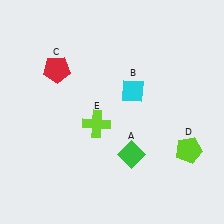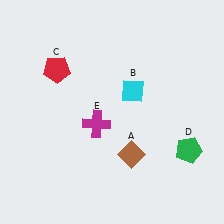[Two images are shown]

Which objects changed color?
A changed from green to brown. D changed from lime to green. E changed from lime to magenta.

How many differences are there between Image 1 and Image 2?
There are 3 differences between the two images.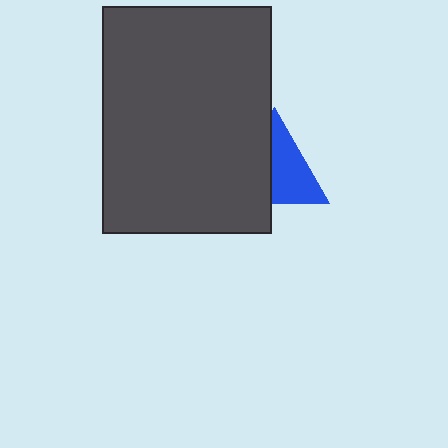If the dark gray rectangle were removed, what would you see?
You would see the complete blue triangle.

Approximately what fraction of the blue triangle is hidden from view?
Roughly 45% of the blue triangle is hidden behind the dark gray rectangle.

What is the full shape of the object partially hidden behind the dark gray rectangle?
The partially hidden object is a blue triangle.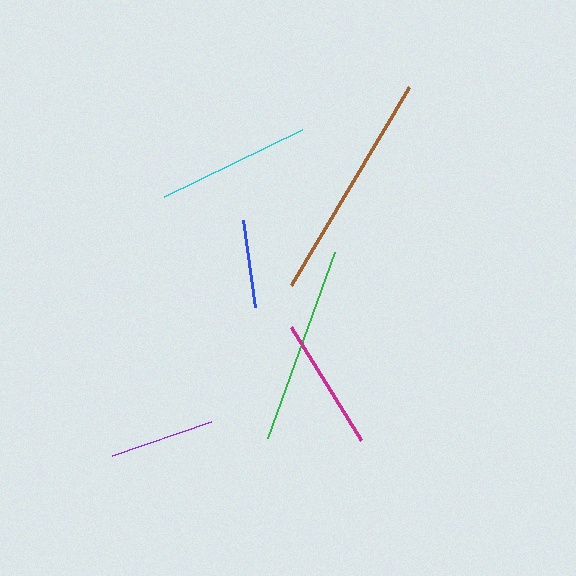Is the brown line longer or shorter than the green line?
The brown line is longer than the green line.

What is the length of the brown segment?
The brown segment is approximately 230 pixels long.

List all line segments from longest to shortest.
From longest to shortest: brown, green, cyan, magenta, purple, blue.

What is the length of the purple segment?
The purple segment is approximately 105 pixels long.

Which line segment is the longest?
The brown line is the longest at approximately 230 pixels.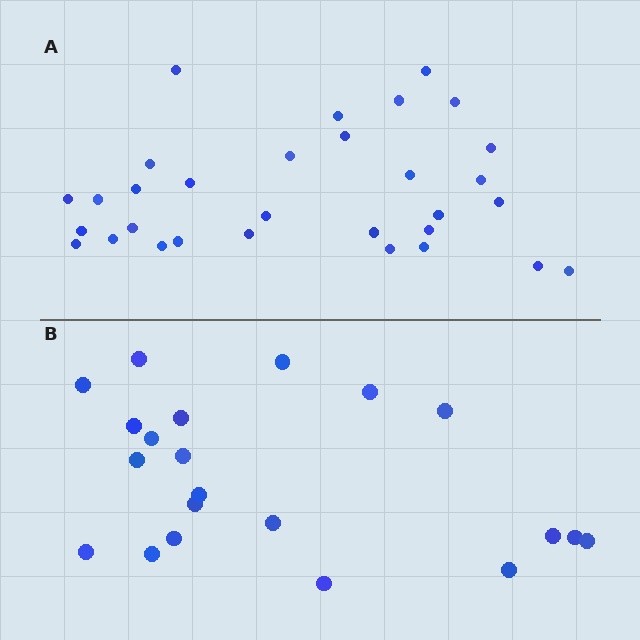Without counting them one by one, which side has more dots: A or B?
Region A (the top region) has more dots.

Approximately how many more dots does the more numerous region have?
Region A has roughly 10 or so more dots than region B.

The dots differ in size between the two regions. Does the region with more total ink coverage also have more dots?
No. Region B has more total ink coverage because its dots are larger, but region A actually contains more individual dots. Total area can be misleading — the number of items is what matters here.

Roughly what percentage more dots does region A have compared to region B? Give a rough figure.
About 50% more.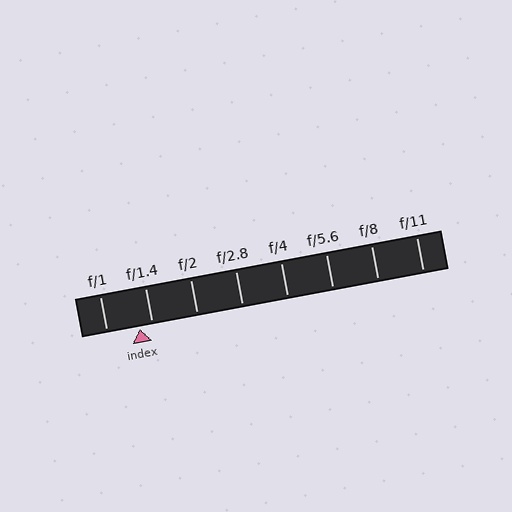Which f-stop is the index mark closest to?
The index mark is closest to f/1.4.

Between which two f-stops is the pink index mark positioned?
The index mark is between f/1 and f/1.4.